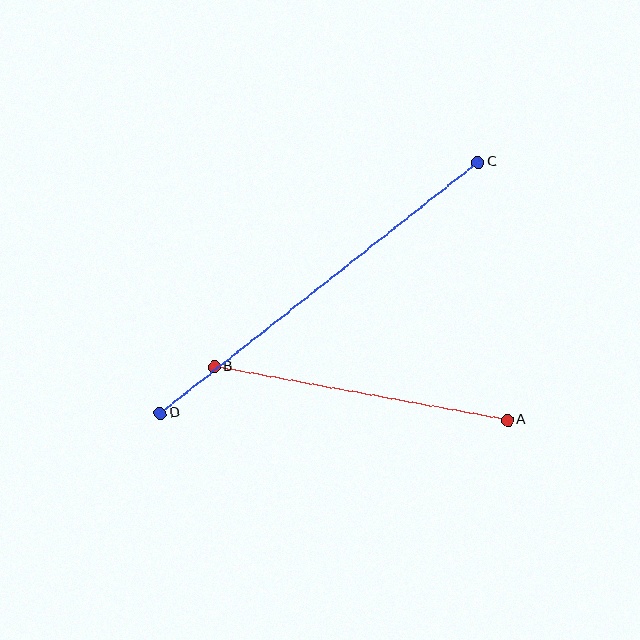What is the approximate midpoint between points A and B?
The midpoint is at approximately (361, 393) pixels.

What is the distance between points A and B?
The distance is approximately 298 pixels.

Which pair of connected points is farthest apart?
Points C and D are farthest apart.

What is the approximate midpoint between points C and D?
The midpoint is at approximately (319, 288) pixels.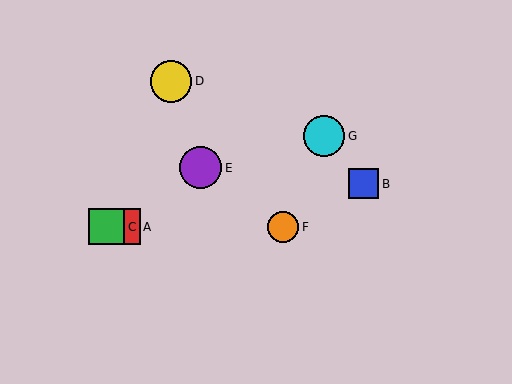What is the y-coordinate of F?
Object F is at y≈227.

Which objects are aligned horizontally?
Objects A, C, F are aligned horizontally.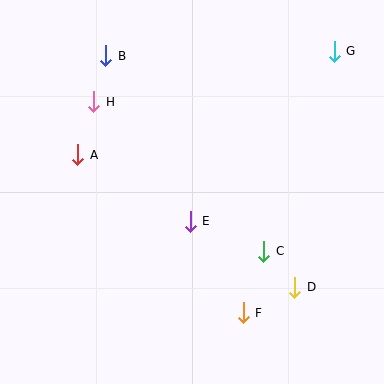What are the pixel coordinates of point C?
Point C is at (264, 251).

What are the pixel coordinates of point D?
Point D is at (295, 287).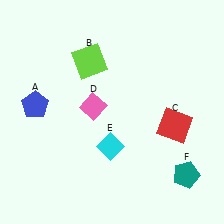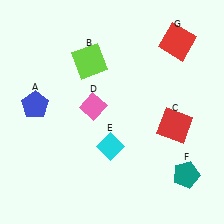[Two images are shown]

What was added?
A red square (G) was added in Image 2.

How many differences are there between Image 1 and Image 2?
There is 1 difference between the two images.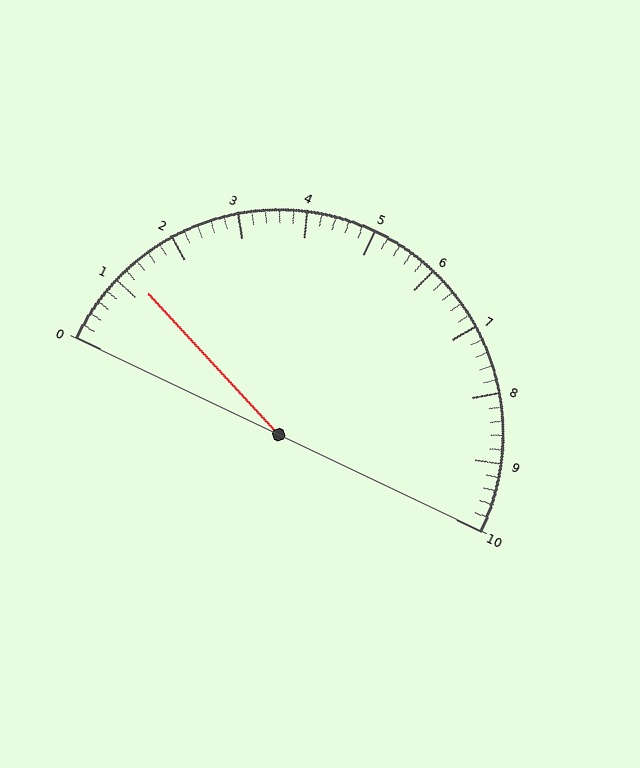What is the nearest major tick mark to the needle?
The nearest major tick mark is 1.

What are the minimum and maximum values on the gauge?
The gauge ranges from 0 to 10.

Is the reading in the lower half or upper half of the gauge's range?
The reading is in the lower half of the range (0 to 10).